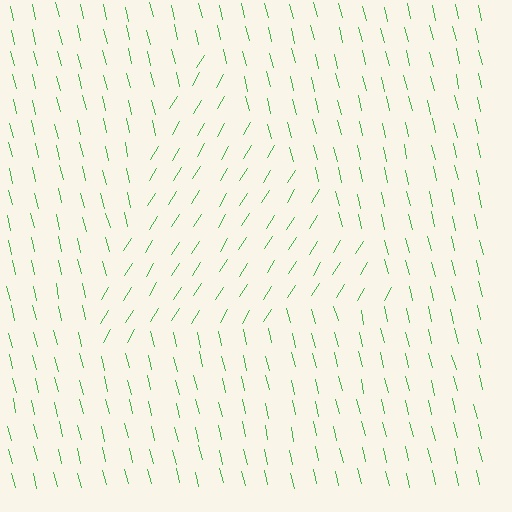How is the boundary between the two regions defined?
The boundary is defined purely by a change in line orientation (approximately 45 degrees difference). All lines are the same color and thickness.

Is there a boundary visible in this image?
Yes, there is a texture boundary formed by a change in line orientation.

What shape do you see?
I see a triangle.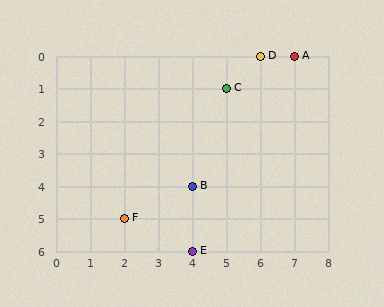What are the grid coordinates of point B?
Point B is at grid coordinates (4, 4).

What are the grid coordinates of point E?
Point E is at grid coordinates (4, 6).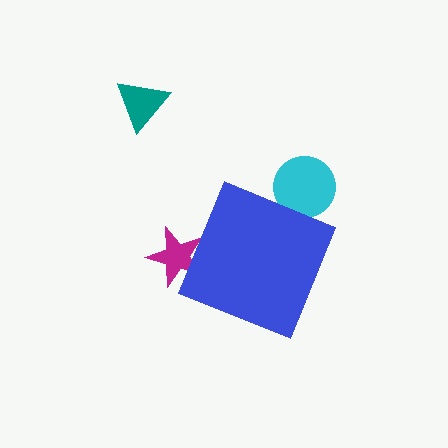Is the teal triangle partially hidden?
No, the teal triangle is fully visible.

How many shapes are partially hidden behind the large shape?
2 shapes are partially hidden.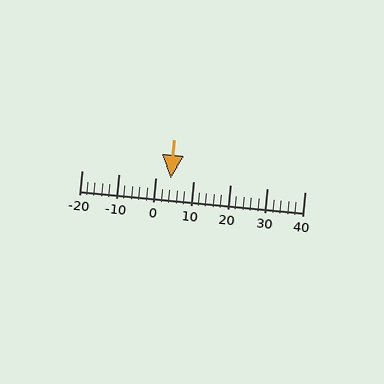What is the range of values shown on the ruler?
The ruler shows values from -20 to 40.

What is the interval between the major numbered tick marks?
The major tick marks are spaced 10 units apart.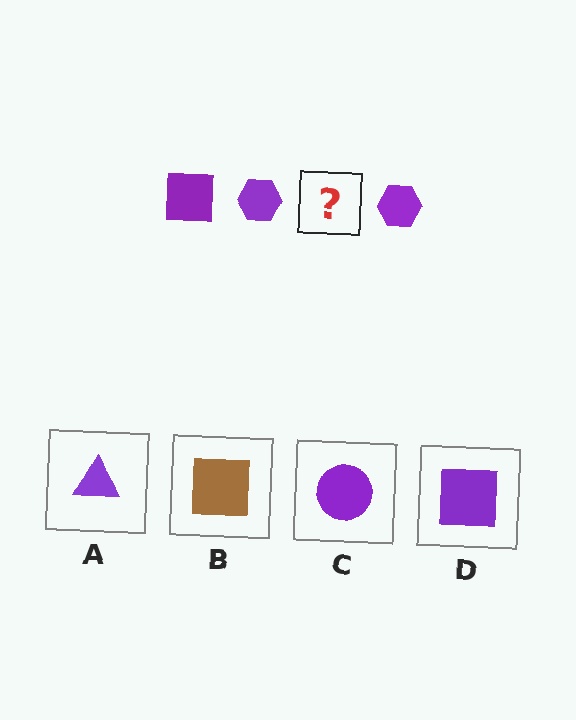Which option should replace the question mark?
Option D.